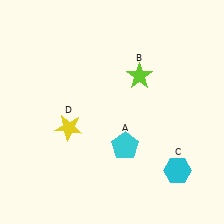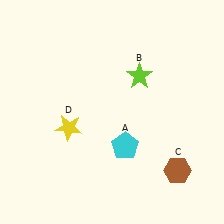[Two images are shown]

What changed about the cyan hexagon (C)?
In Image 1, C is cyan. In Image 2, it changed to brown.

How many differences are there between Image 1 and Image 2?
There is 1 difference between the two images.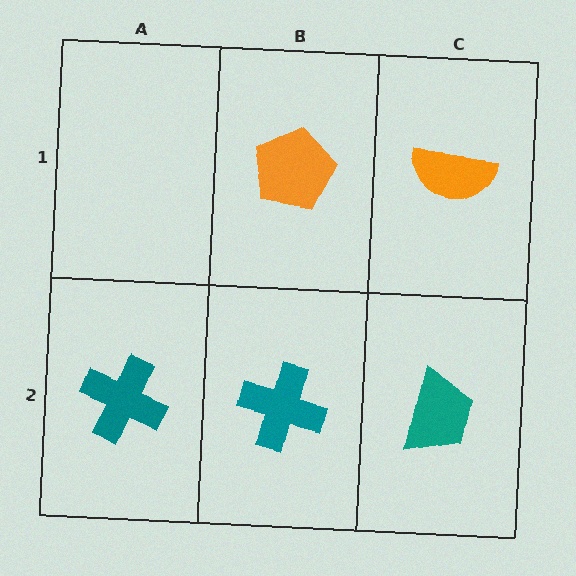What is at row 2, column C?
A teal trapezoid.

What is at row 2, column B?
A teal cross.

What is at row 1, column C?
An orange semicircle.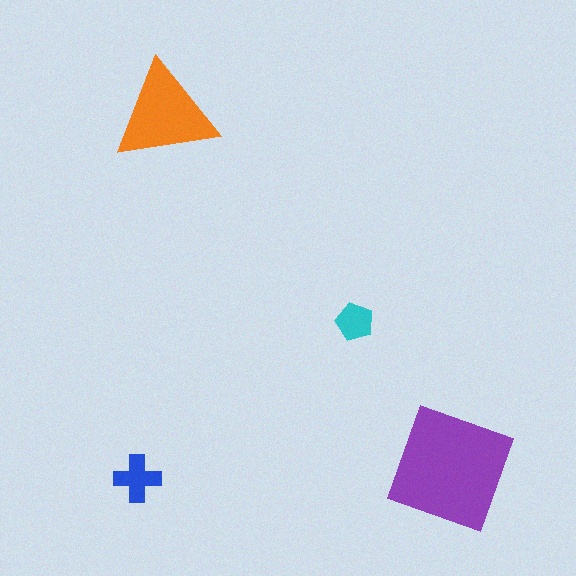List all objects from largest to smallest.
The purple square, the orange triangle, the blue cross, the cyan pentagon.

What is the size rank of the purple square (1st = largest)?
1st.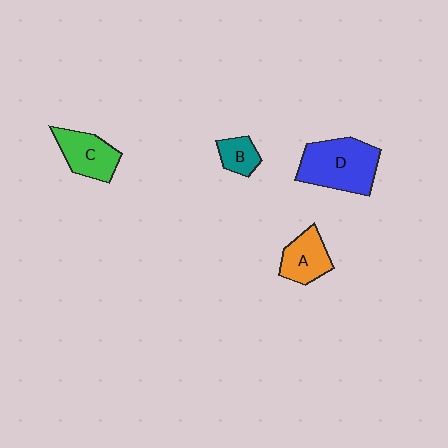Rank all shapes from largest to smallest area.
From largest to smallest: D (blue), C (green), A (orange), B (teal).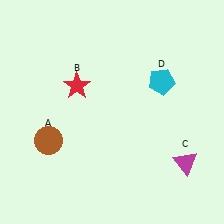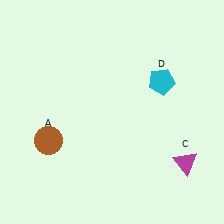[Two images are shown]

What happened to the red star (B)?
The red star (B) was removed in Image 2. It was in the top-left area of Image 1.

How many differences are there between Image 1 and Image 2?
There is 1 difference between the two images.